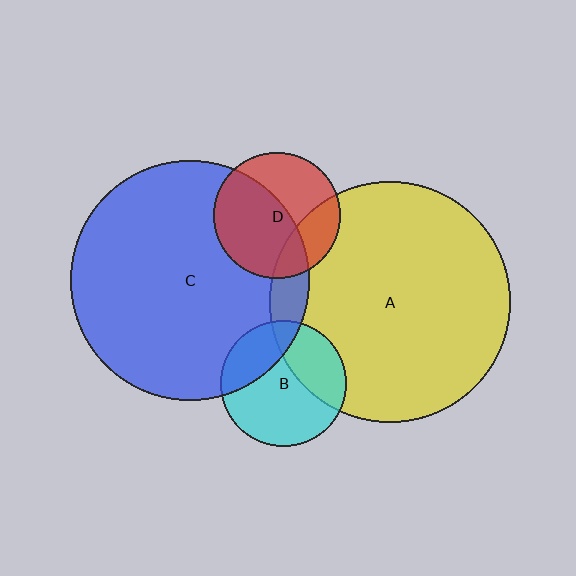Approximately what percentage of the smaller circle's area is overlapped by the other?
Approximately 30%.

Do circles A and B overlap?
Yes.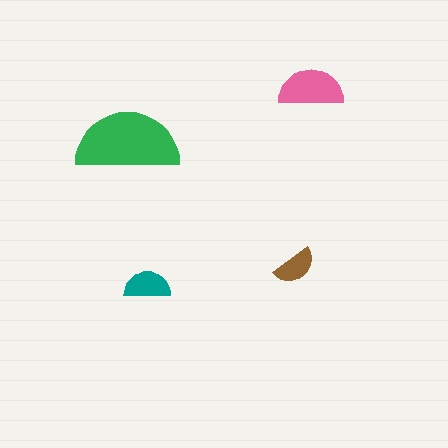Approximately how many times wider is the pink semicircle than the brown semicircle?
About 1.5 times wider.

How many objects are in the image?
There are 4 objects in the image.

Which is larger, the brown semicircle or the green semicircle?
The green one.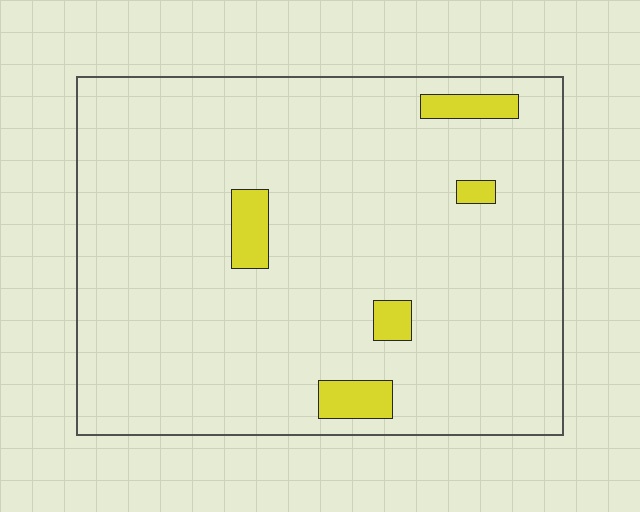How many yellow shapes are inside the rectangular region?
5.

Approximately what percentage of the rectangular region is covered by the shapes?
Approximately 5%.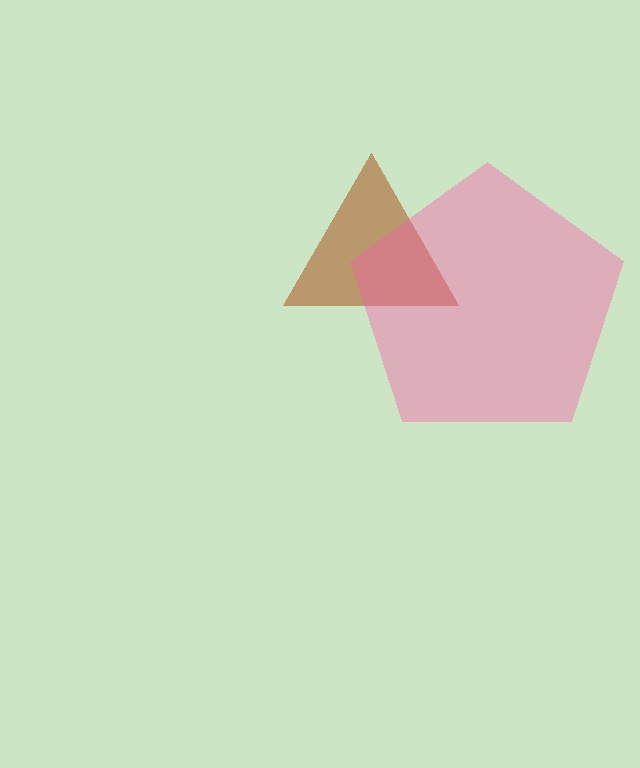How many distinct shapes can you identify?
There are 2 distinct shapes: a brown triangle, a pink pentagon.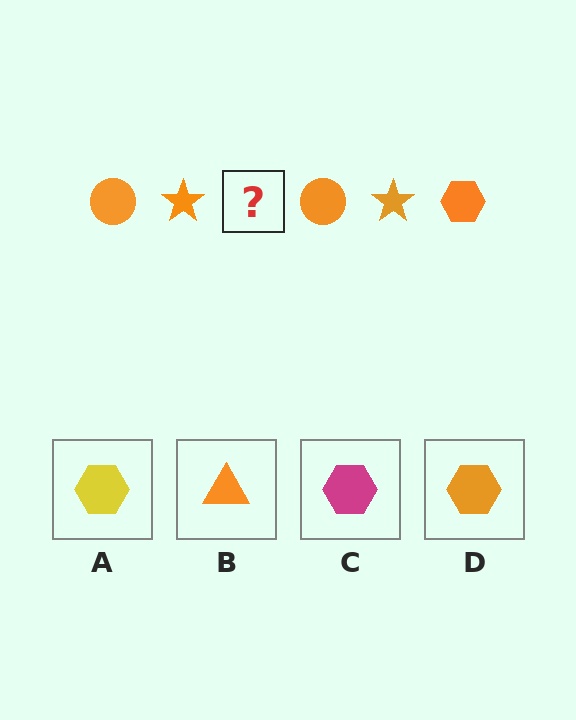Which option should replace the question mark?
Option D.